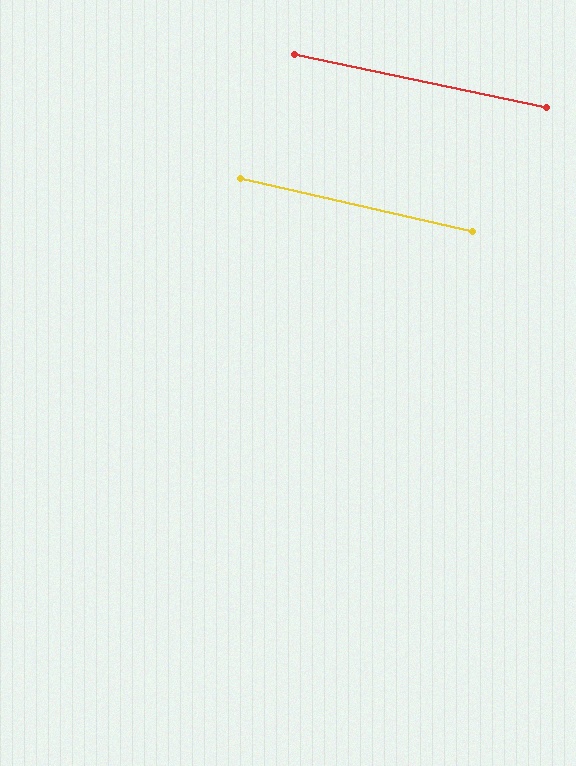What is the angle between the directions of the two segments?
Approximately 1 degree.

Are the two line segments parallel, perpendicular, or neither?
Parallel — their directions differ by only 0.9°.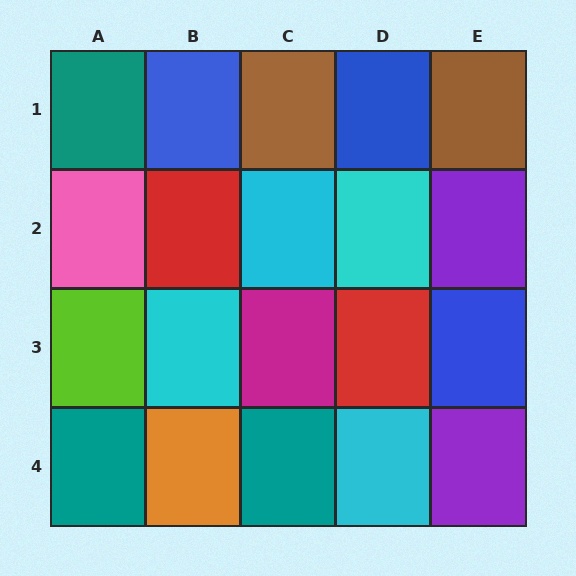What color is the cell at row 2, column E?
Purple.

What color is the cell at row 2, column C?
Cyan.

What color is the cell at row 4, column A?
Teal.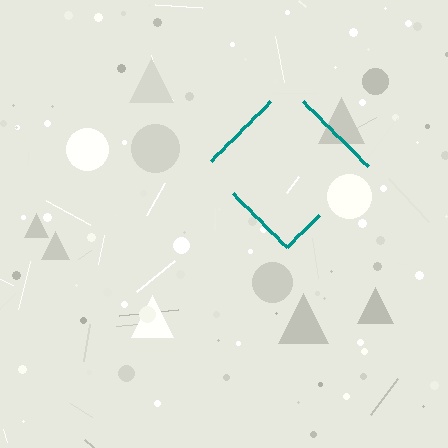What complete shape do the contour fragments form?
The contour fragments form a diamond.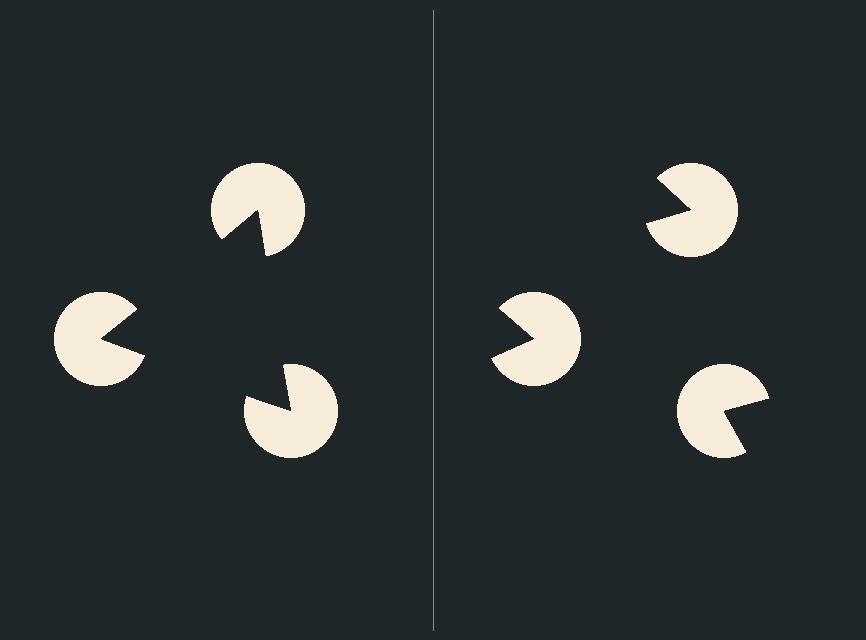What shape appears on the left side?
An illusory triangle.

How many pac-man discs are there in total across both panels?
6 — 3 on each side.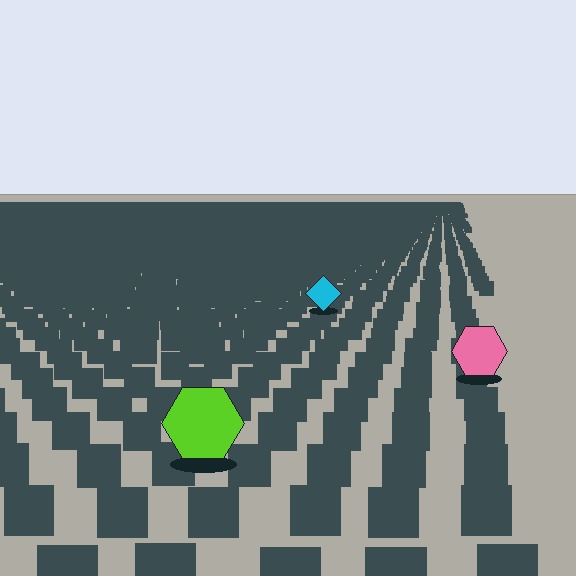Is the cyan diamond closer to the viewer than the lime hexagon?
No. The lime hexagon is closer — you can tell from the texture gradient: the ground texture is coarser near it.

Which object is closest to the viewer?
The lime hexagon is closest. The texture marks near it are larger and more spread out.